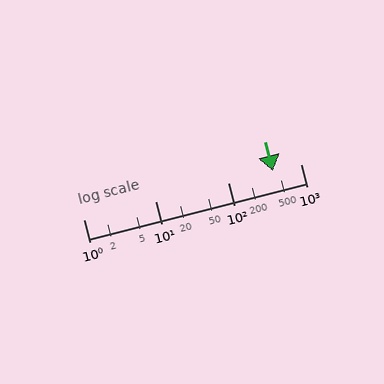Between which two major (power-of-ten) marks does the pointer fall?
The pointer is between 100 and 1000.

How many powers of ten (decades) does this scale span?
The scale spans 3 decades, from 1 to 1000.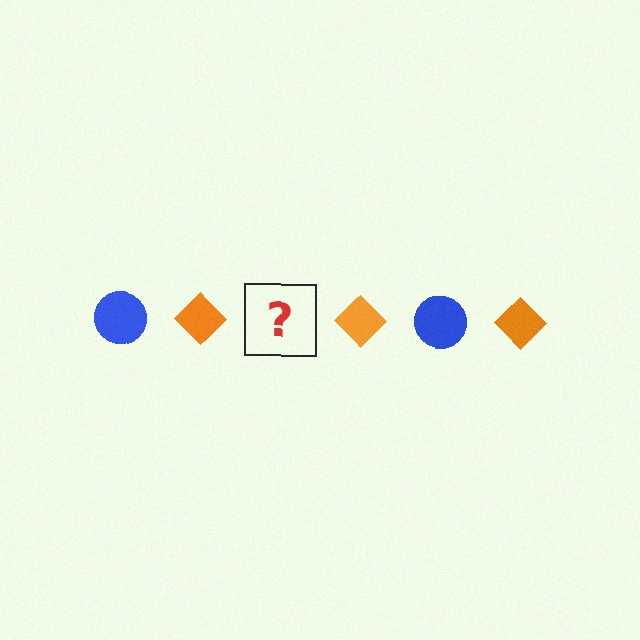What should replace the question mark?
The question mark should be replaced with a blue circle.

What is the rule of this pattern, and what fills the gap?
The rule is that the pattern alternates between blue circle and orange diamond. The gap should be filled with a blue circle.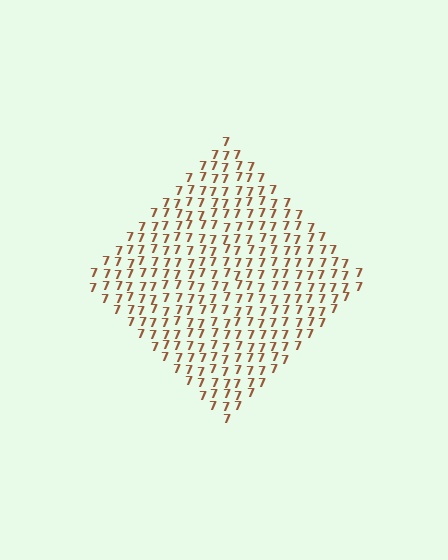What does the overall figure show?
The overall figure shows a diamond.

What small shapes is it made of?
It is made of small digit 7's.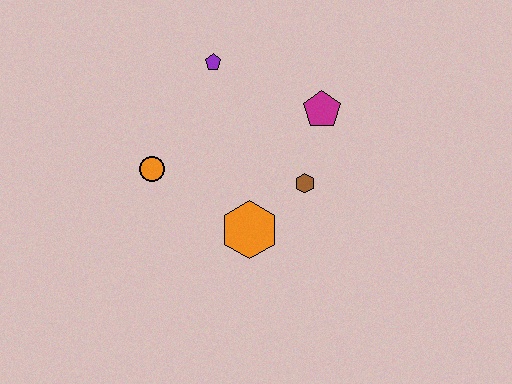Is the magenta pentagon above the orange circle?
Yes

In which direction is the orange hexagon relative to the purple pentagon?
The orange hexagon is below the purple pentagon.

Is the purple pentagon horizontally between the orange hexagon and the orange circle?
Yes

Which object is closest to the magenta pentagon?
The brown hexagon is closest to the magenta pentagon.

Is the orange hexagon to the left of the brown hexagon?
Yes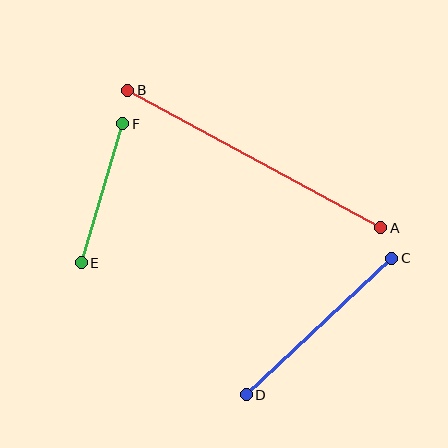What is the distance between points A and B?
The distance is approximately 288 pixels.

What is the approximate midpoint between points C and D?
The midpoint is at approximately (319, 326) pixels.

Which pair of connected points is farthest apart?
Points A and B are farthest apart.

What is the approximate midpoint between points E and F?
The midpoint is at approximately (102, 193) pixels.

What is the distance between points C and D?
The distance is approximately 200 pixels.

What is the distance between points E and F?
The distance is approximately 145 pixels.